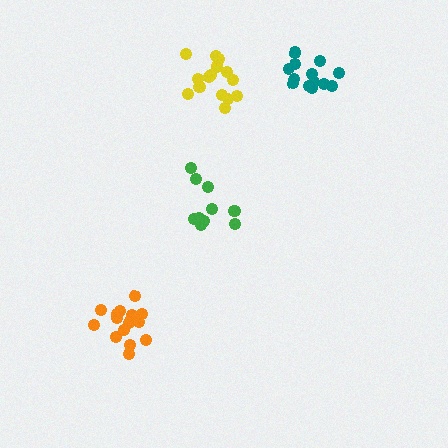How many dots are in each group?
Group 1: 15 dots, Group 2: 10 dots, Group 3: 16 dots, Group 4: 13 dots (54 total).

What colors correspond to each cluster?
The clusters are colored: yellow, green, orange, teal.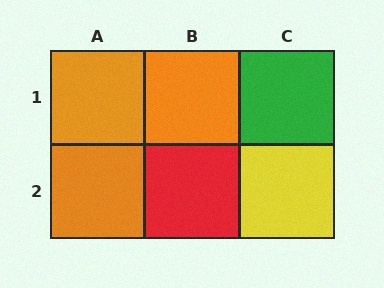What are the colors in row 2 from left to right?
Orange, red, yellow.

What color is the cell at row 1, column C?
Green.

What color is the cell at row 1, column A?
Orange.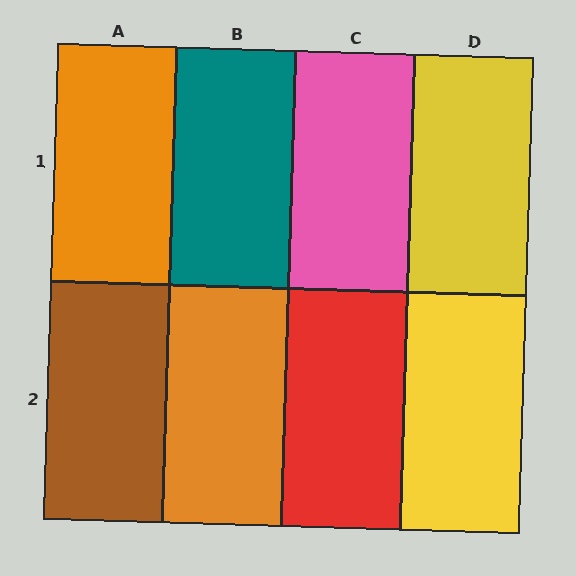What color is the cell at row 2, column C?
Red.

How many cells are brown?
1 cell is brown.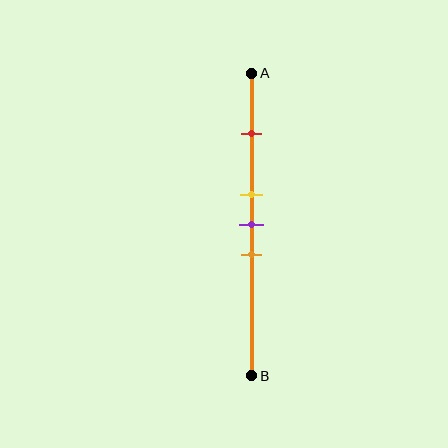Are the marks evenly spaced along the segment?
No, the marks are not evenly spaced.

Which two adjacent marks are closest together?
The yellow and purple marks are the closest adjacent pair.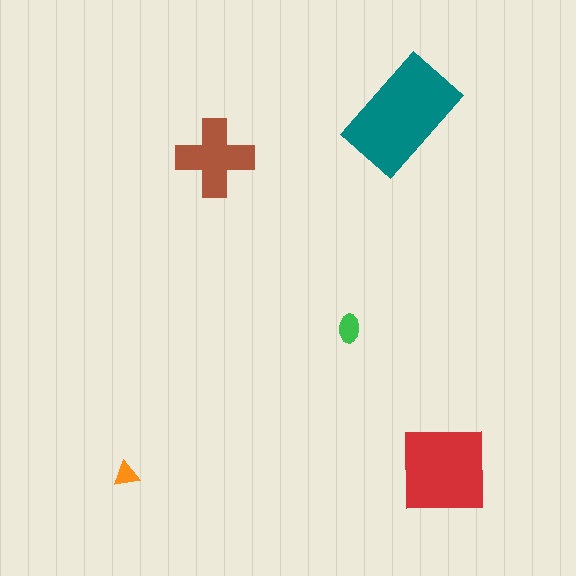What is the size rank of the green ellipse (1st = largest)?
4th.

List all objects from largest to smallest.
The teal rectangle, the red square, the brown cross, the green ellipse, the orange triangle.